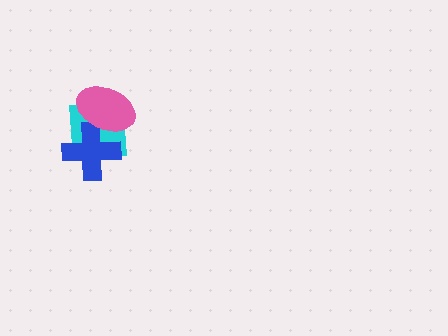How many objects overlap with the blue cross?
2 objects overlap with the blue cross.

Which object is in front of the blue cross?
The pink ellipse is in front of the blue cross.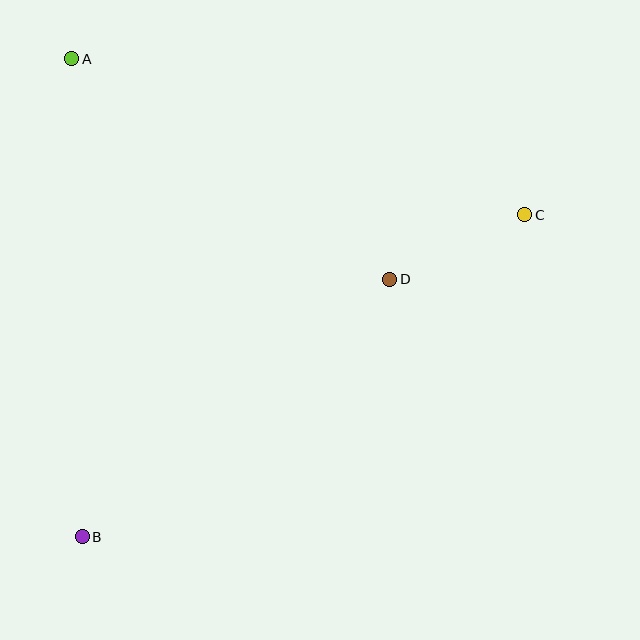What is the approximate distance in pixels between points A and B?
The distance between A and B is approximately 478 pixels.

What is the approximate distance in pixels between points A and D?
The distance between A and D is approximately 387 pixels.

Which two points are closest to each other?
Points C and D are closest to each other.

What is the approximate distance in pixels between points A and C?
The distance between A and C is approximately 479 pixels.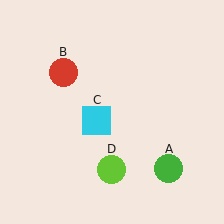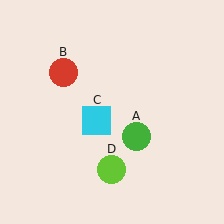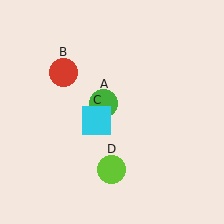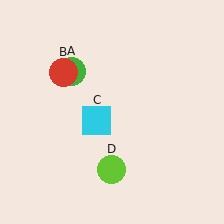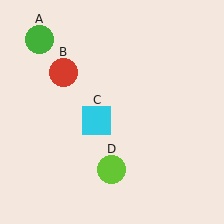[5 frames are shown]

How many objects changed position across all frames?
1 object changed position: green circle (object A).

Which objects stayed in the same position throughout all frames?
Red circle (object B) and cyan square (object C) and lime circle (object D) remained stationary.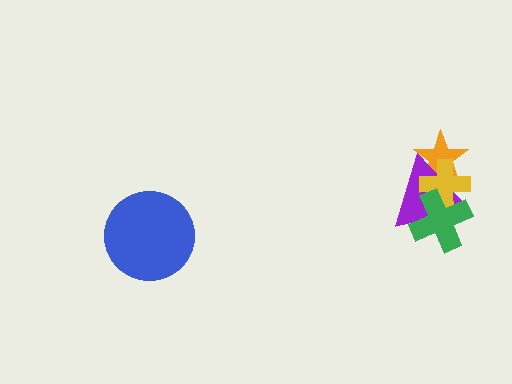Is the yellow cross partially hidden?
Yes, it is partially covered by another shape.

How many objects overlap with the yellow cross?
3 objects overlap with the yellow cross.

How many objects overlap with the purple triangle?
3 objects overlap with the purple triangle.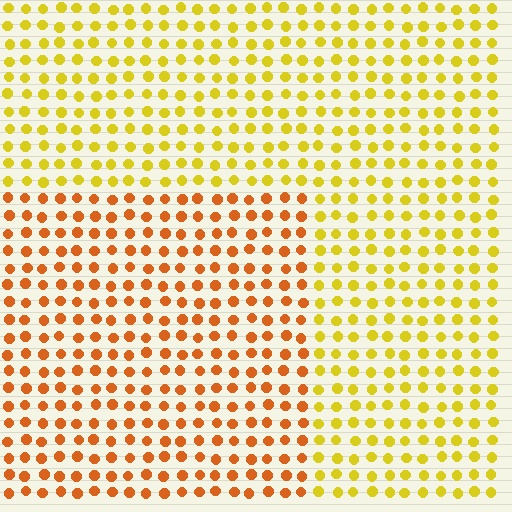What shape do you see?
I see a rectangle.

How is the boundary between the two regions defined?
The boundary is defined purely by a slight shift in hue (about 34 degrees). Spacing, size, and orientation are identical on both sides.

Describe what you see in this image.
The image is filled with small yellow elements in a uniform arrangement. A rectangle-shaped region is visible where the elements are tinted to a slightly different hue, forming a subtle color boundary.